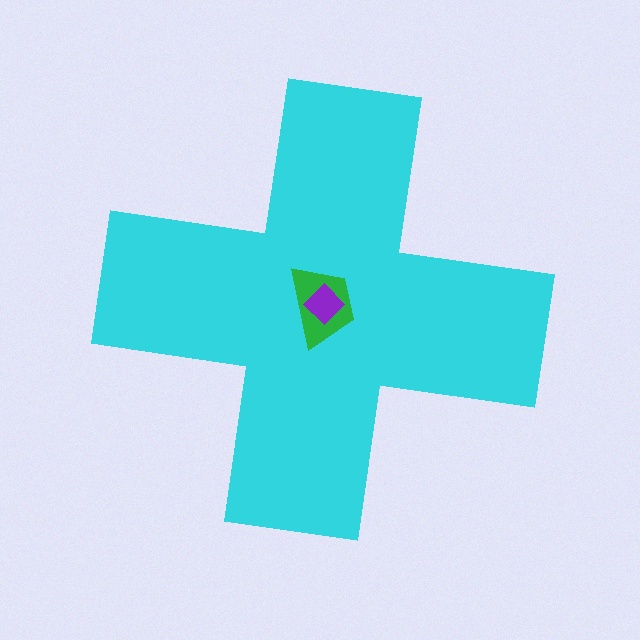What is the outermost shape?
The cyan cross.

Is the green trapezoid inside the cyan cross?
Yes.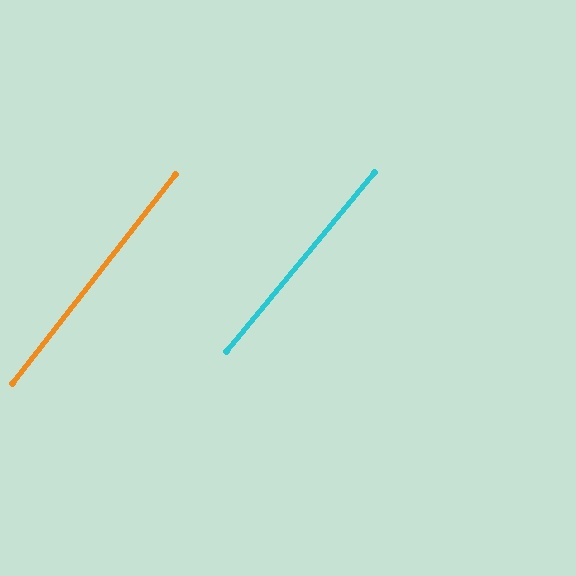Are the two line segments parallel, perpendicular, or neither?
Parallel — their directions differ by only 1.7°.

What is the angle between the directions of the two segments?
Approximately 2 degrees.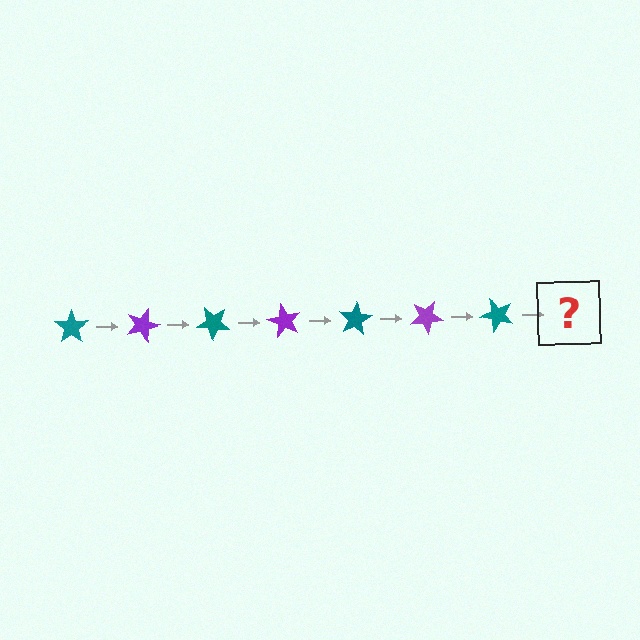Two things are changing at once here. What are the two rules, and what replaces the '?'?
The two rules are that it rotates 20 degrees each step and the color cycles through teal and purple. The '?' should be a purple star, rotated 140 degrees from the start.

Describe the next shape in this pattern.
It should be a purple star, rotated 140 degrees from the start.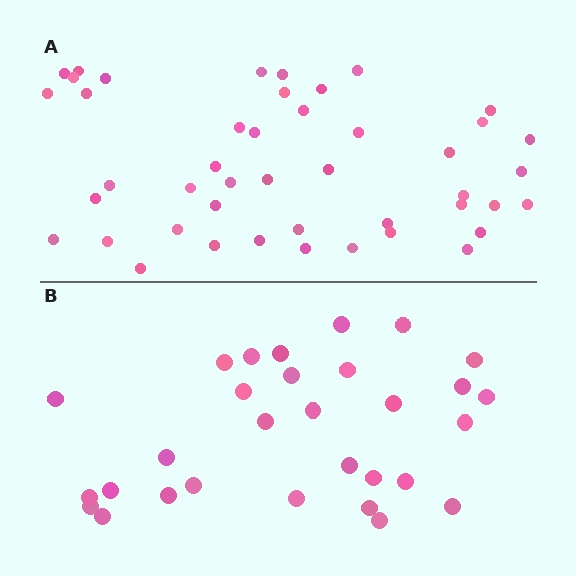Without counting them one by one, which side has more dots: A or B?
Region A (the top region) has more dots.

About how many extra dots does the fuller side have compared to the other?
Region A has approximately 15 more dots than region B.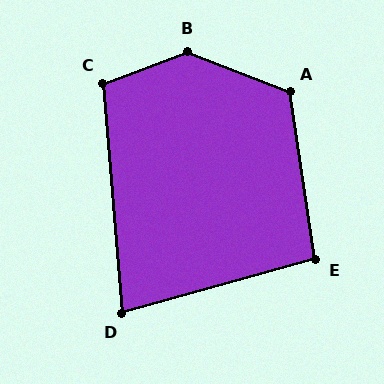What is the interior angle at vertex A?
Approximately 120 degrees (obtuse).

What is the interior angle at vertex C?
Approximately 106 degrees (obtuse).